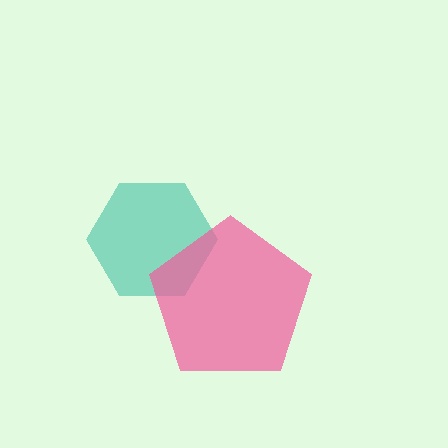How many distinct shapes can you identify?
There are 2 distinct shapes: a teal hexagon, a pink pentagon.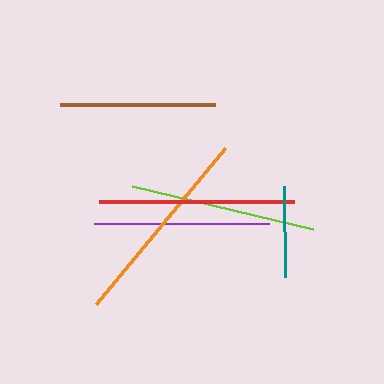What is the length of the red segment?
The red segment is approximately 195 pixels long.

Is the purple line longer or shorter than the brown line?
The purple line is longer than the brown line.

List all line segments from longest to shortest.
From longest to shortest: orange, red, lime, purple, brown, teal.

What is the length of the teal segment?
The teal segment is approximately 91 pixels long.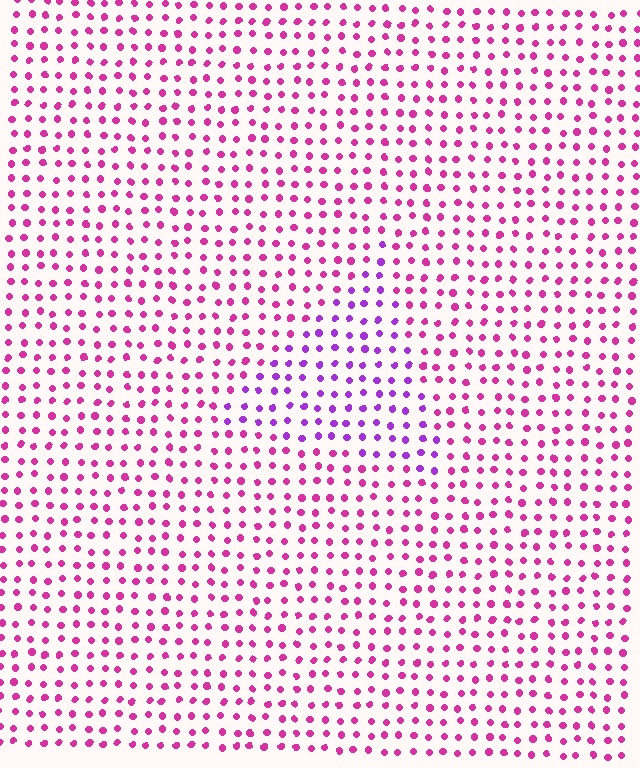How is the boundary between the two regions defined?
The boundary is defined purely by a slight shift in hue (about 37 degrees). Spacing, size, and orientation are identical on both sides.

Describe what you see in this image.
The image is filled with small magenta elements in a uniform arrangement. A triangle-shaped region is visible where the elements are tinted to a slightly different hue, forming a subtle color boundary.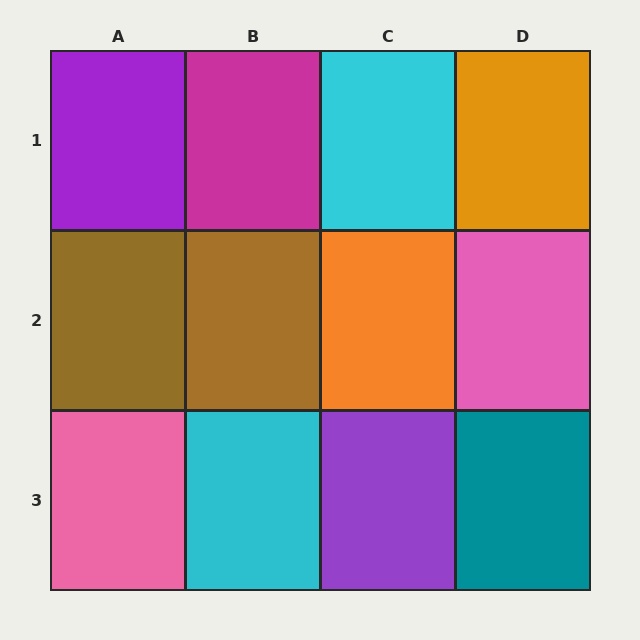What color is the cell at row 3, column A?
Pink.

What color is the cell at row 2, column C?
Orange.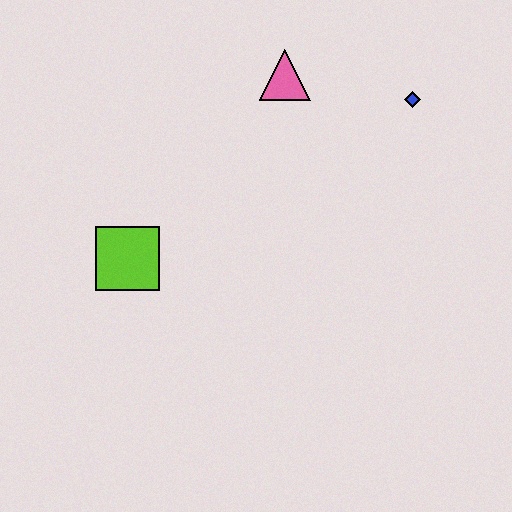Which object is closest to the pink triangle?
The blue diamond is closest to the pink triangle.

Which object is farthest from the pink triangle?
The lime square is farthest from the pink triangle.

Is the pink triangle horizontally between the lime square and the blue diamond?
Yes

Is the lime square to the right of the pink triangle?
No